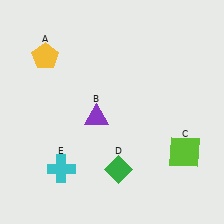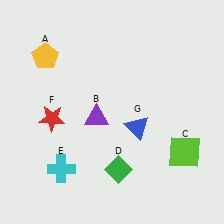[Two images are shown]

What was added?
A red star (F), a blue triangle (G) were added in Image 2.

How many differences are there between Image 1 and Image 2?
There are 2 differences between the two images.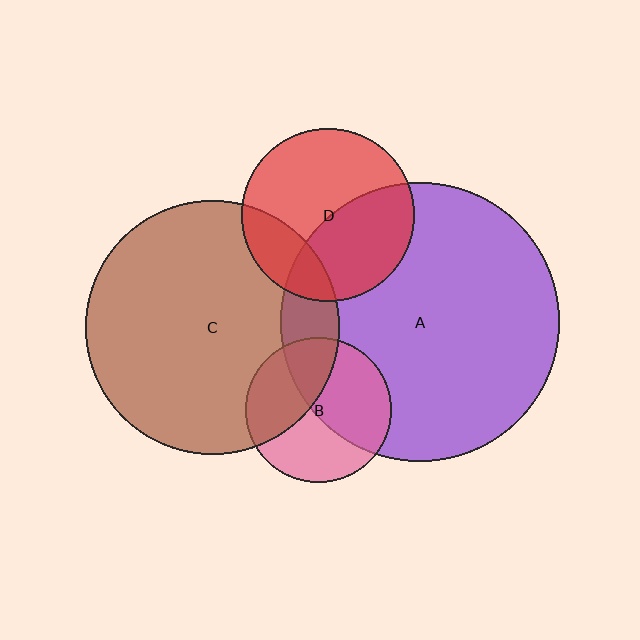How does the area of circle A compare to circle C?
Approximately 1.2 times.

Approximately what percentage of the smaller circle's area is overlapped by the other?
Approximately 40%.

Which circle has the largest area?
Circle A (purple).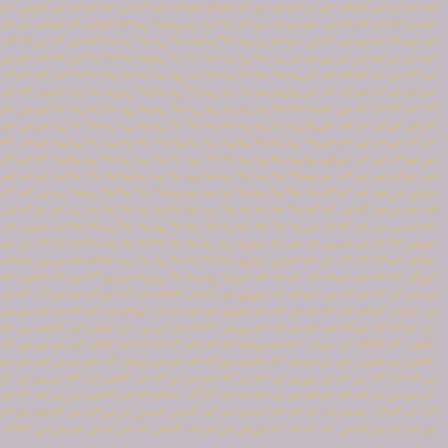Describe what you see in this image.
The image is filled with small yellow line segments. A circle region in the image has lines oriented differently from the surrounding lines, creating a visible texture boundary.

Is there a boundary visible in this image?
Yes, there is a texture boundary formed by a change in line orientation.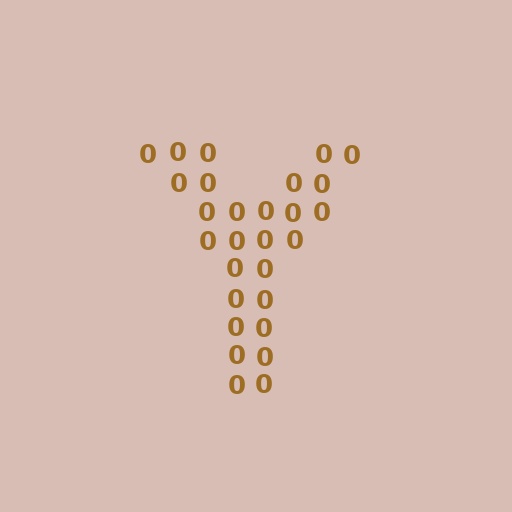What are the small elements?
The small elements are digit 0's.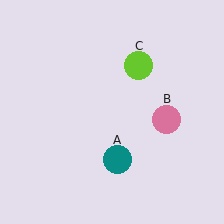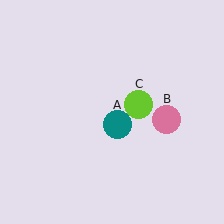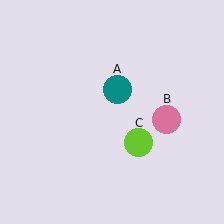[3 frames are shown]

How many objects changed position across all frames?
2 objects changed position: teal circle (object A), lime circle (object C).